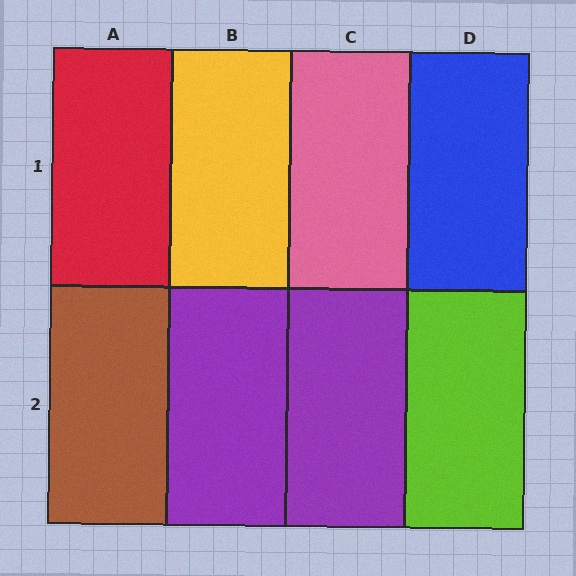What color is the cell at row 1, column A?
Red.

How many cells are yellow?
1 cell is yellow.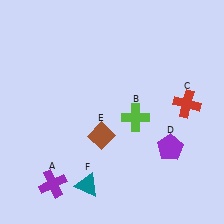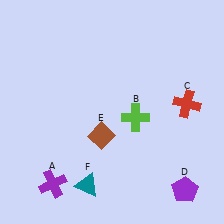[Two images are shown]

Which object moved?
The purple pentagon (D) moved down.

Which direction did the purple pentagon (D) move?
The purple pentagon (D) moved down.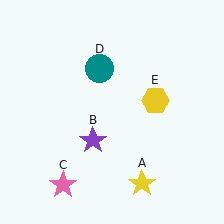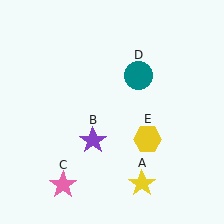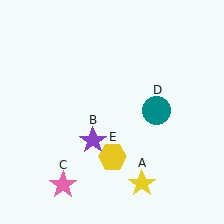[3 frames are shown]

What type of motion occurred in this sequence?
The teal circle (object D), yellow hexagon (object E) rotated clockwise around the center of the scene.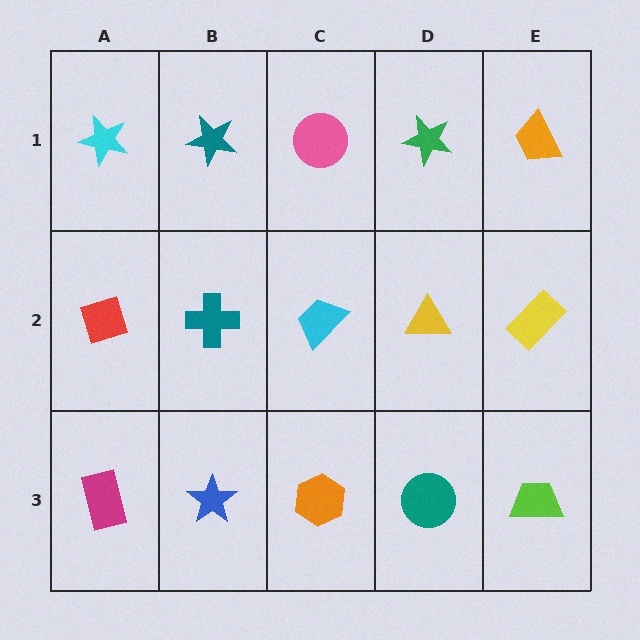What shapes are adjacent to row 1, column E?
A yellow rectangle (row 2, column E), a green star (row 1, column D).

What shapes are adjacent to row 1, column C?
A cyan trapezoid (row 2, column C), a teal star (row 1, column B), a green star (row 1, column D).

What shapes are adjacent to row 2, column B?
A teal star (row 1, column B), a blue star (row 3, column B), a red diamond (row 2, column A), a cyan trapezoid (row 2, column C).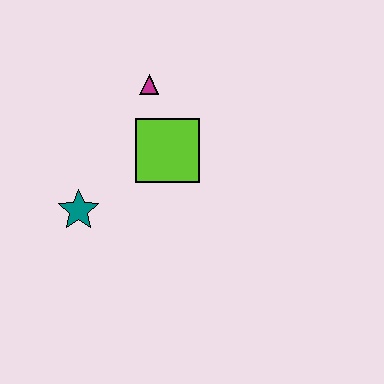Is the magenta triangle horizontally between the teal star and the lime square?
Yes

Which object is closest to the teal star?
The lime square is closest to the teal star.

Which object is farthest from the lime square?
The teal star is farthest from the lime square.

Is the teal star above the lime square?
No